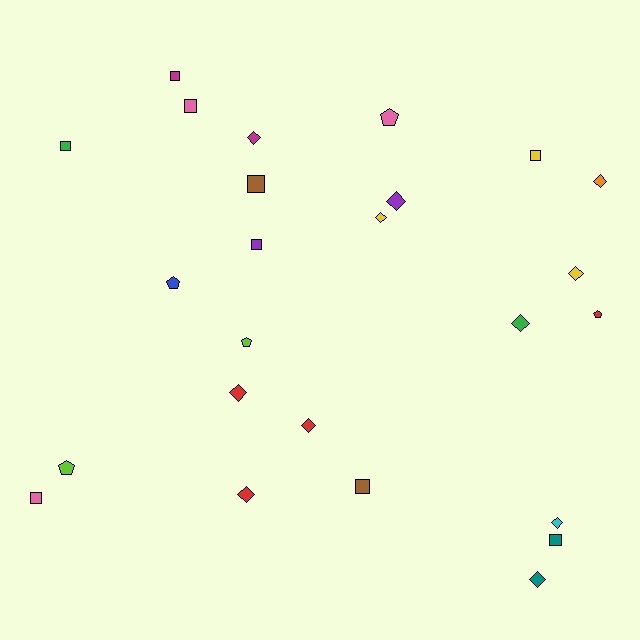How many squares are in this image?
There are 9 squares.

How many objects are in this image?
There are 25 objects.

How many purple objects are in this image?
There are 2 purple objects.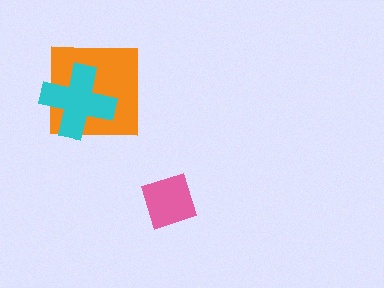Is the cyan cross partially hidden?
No, no other shape covers it.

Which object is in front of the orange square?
The cyan cross is in front of the orange square.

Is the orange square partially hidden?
Yes, it is partially covered by another shape.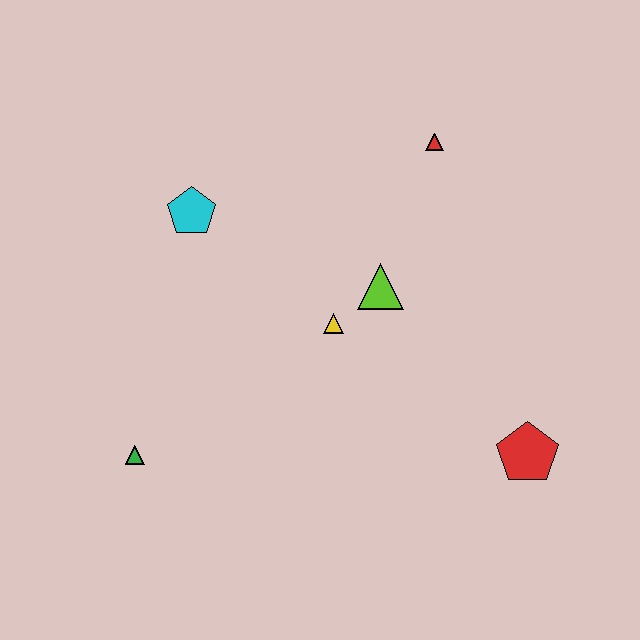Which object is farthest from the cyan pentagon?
The red pentagon is farthest from the cyan pentagon.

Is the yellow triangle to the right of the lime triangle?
No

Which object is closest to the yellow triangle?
The lime triangle is closest to the yellow triangle.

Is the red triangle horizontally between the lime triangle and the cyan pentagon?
No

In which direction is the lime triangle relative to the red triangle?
The lime triangle is below the red triangle.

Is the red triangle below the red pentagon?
No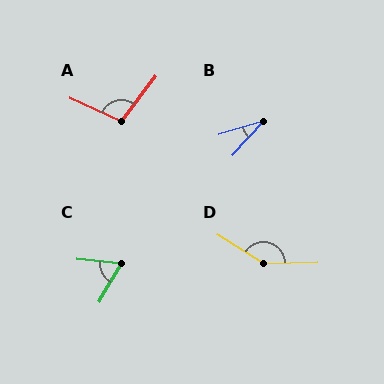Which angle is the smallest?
B, at approximately 32 degrees.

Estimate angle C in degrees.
Approximately 66 degrees.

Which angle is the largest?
D, at approximately 147 degrees.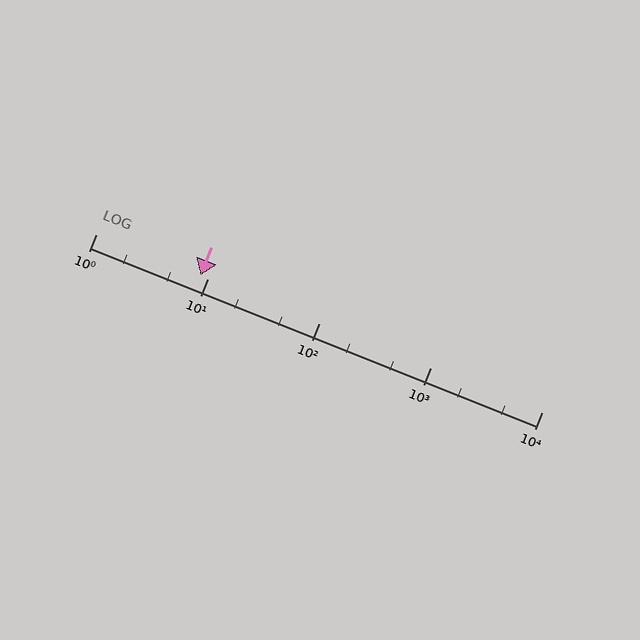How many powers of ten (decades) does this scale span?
The scale spans 4 decades, from 1 to 10000.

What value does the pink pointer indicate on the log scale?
The pointer indicates approximately 8.6.